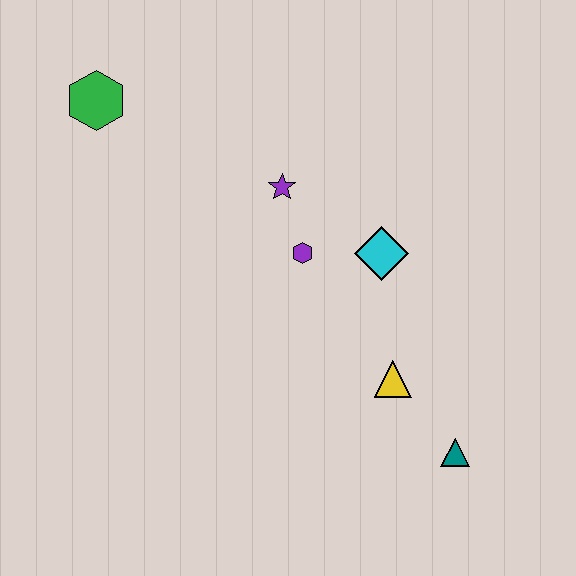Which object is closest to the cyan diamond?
The purple hexagon is closest to the cyan diamond.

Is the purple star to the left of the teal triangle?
Yes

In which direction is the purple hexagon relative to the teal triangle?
The purple hexagon is above the teal triangle.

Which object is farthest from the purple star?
The teal triangle is farthest from the purple star.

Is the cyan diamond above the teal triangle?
Yes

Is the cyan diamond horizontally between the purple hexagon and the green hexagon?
No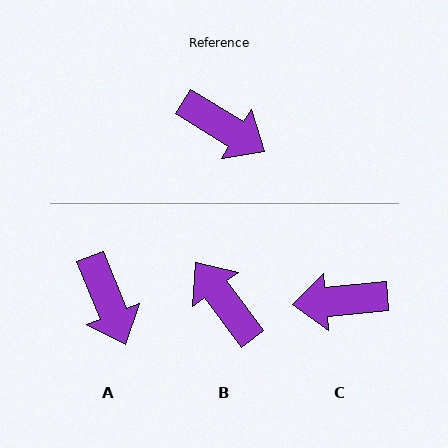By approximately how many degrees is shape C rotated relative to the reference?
Approximately 143 degrees clockwise.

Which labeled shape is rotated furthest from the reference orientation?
B, about 158 degrees away.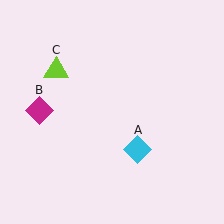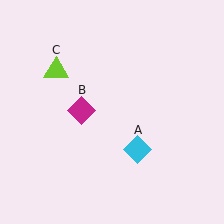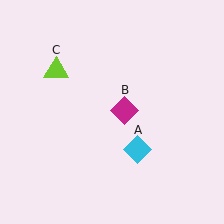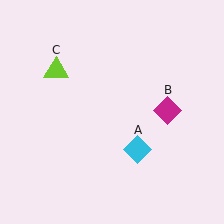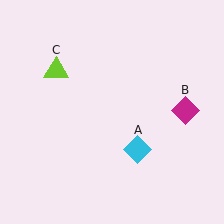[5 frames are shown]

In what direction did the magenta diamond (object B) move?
The magenta diamond (object B) moved right.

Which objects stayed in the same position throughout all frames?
Cyan diamond (object A) and lime triangle (object C) remained stationary.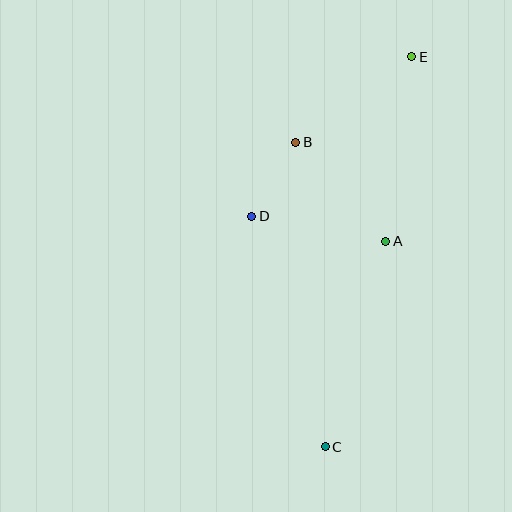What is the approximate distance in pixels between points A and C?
The distance between A and C is approximately 214 pixels.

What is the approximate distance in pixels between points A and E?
The distance between A and E is approximately 186 pixels.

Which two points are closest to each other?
Points B and D are closest to each other.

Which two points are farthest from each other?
Points C and E are farthest from each other.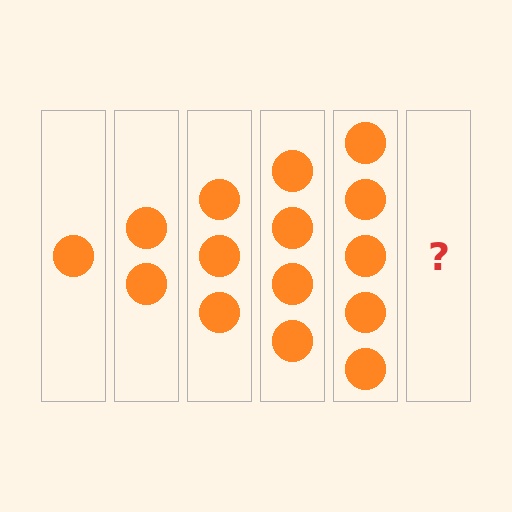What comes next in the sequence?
The next element should be 6 circles.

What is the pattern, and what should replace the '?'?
The pattern is that each step adds one more circle. The '?' should be 6 circles.